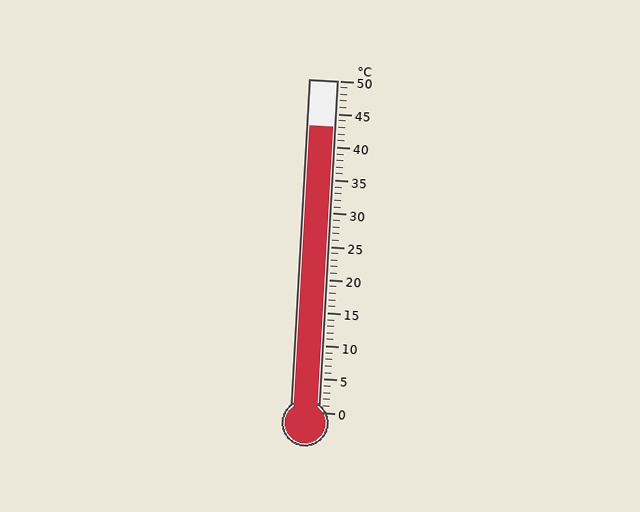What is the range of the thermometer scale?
The thermometer scale ranges from 0°C to 50°C.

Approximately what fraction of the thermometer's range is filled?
The thermometer is filled to approximately 85% of its range.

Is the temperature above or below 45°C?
The temperature is below 45°C.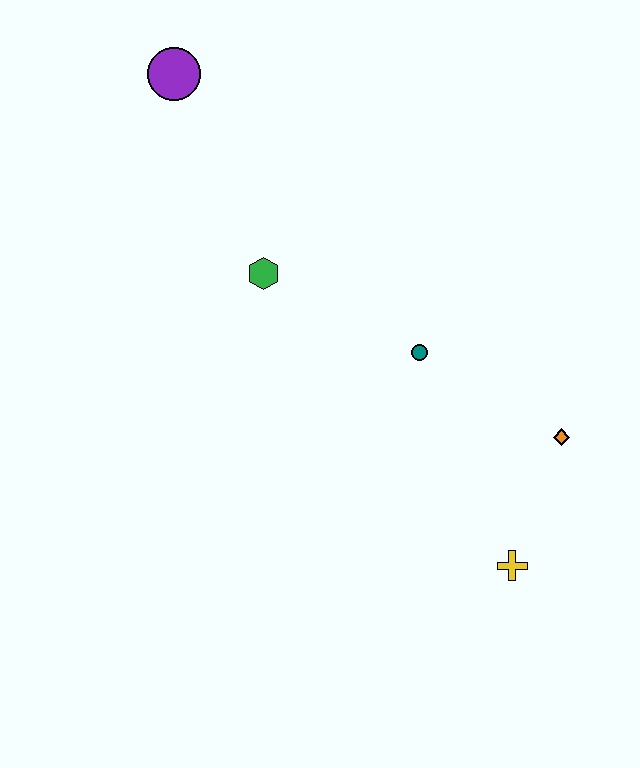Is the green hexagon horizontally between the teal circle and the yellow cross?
No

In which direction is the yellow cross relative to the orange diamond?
The yellow cross is below the orange diamond.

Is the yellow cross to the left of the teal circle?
No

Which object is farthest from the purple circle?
The yellow cross is farthest from the purple circle.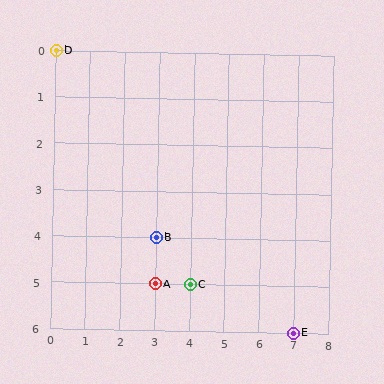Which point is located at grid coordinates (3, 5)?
Point A is at (3, 5).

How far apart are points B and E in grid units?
Points B and E are 4 columns and 2 rows apart (about 4.5 grid units diagonally).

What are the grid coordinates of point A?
Point A is at grid coordinates (3, 5).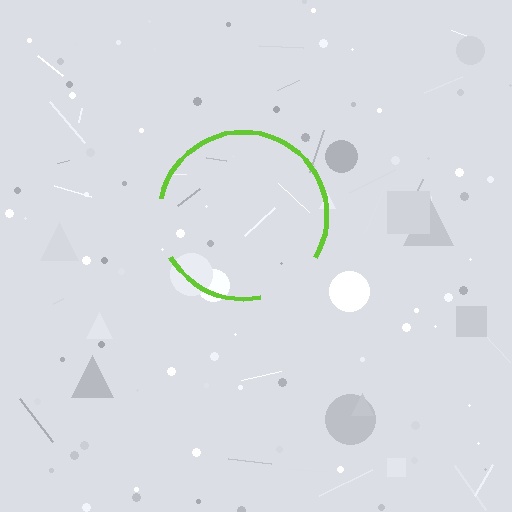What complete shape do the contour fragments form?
The contour fragments form a circle.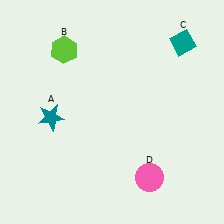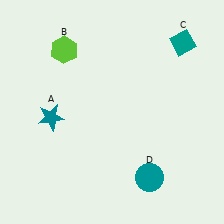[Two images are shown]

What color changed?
The circle (D) changed from pink in Image 1 to teal in Image 2.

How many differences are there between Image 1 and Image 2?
There is 1 difference between the two images.